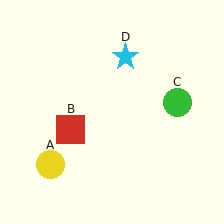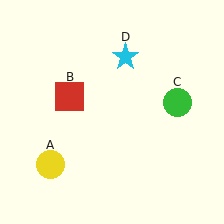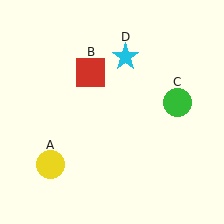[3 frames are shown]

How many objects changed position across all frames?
1 object changed position: red square (object B).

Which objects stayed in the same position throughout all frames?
Yellow circle (object A) and green circle (object C) and cyan star (object D) remained stationary.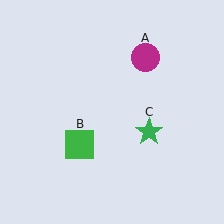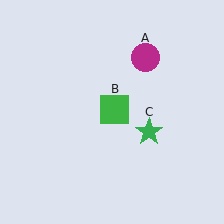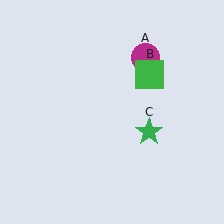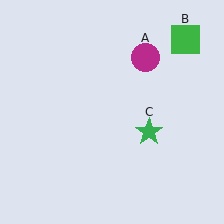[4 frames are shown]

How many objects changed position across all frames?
1 object changed position: green square (object B).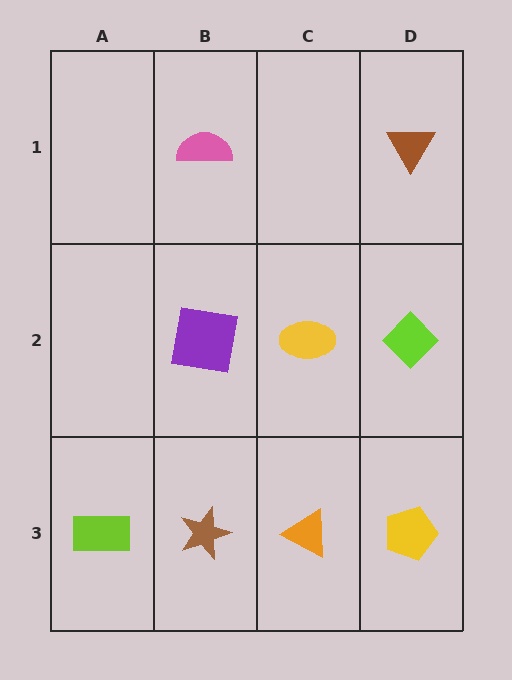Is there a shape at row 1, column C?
No, that cell is empty.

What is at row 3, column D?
A yellow pentagon.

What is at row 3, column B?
A brown star.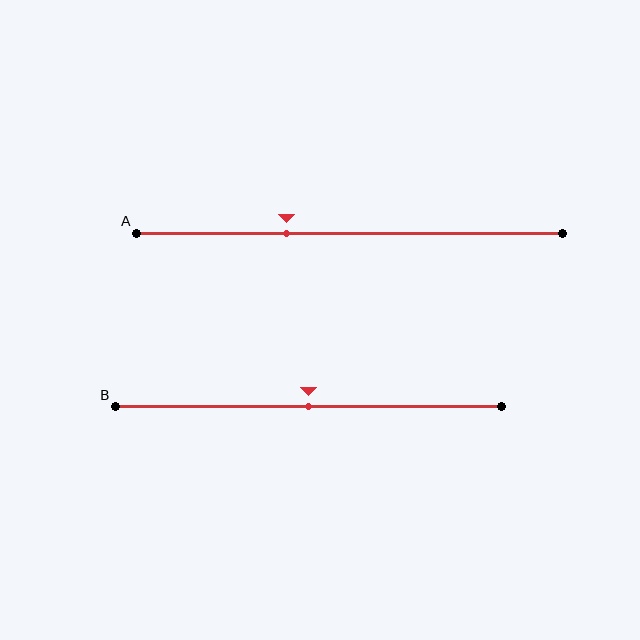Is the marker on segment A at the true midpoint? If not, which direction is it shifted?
No, the marker on segment A is shifted to the left by about 15% of the segment length.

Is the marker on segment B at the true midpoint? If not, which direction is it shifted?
Yes, the marker on segment B is at the true midpoint.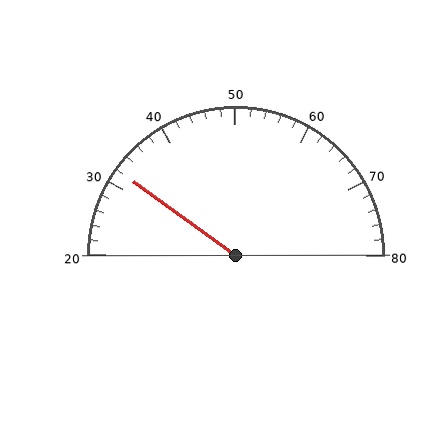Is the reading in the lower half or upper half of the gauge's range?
The reading is in the lower half of the range (20 to 80).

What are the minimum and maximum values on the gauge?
The gauge ranges from 20 to 80.